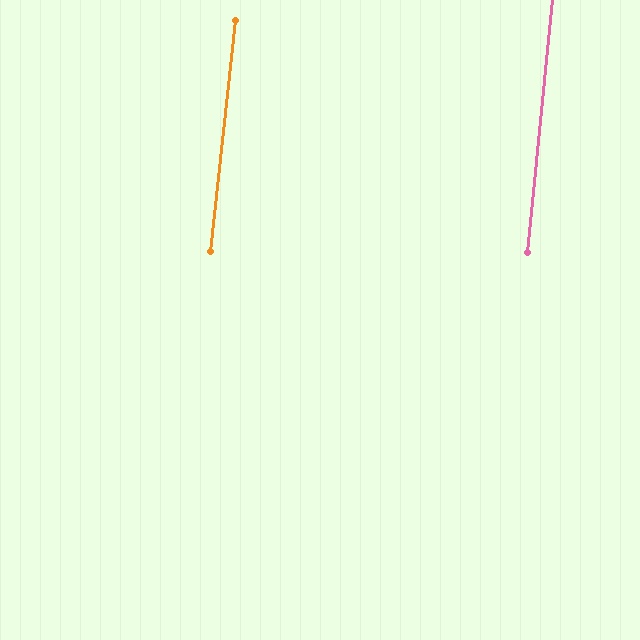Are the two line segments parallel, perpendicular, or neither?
Parallel — their directions differ by only 0.6°.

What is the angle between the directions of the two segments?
Approximately 1 degree.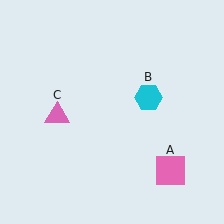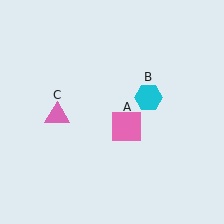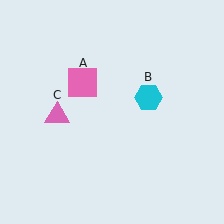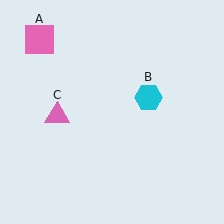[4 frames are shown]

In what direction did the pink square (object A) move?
The pink square (object A) moved up and to the left.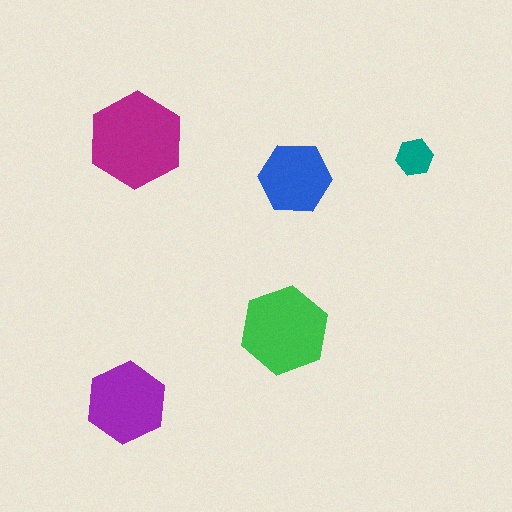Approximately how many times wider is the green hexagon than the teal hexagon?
About 2.5 times wider.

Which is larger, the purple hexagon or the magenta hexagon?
The magenta one.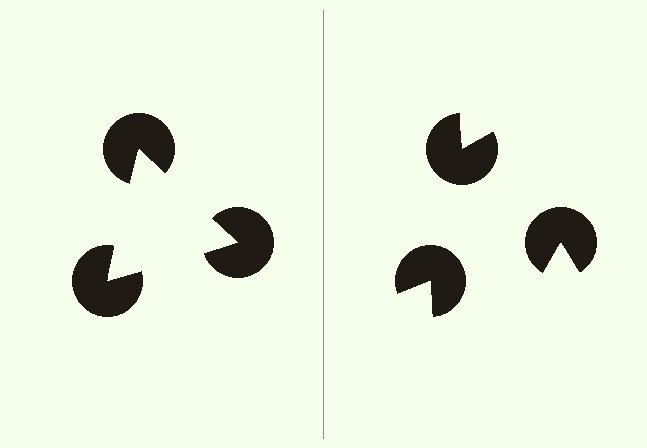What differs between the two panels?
The pac-man discs are positioned identically on both sides; only the wedge orientations differ. On the left they align to a triangle; on the right they are misaligned.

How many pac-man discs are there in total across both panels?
6 — 3 on each side.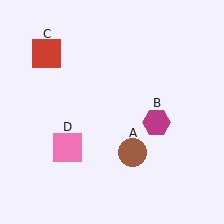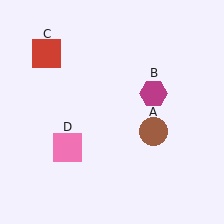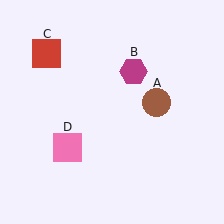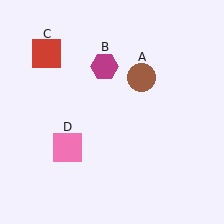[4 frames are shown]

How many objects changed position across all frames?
2 objects changed position: brown circle (object A), magenta hexagon (object B).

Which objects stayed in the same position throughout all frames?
Red square (object C) and pink square (object D) remained stationary.